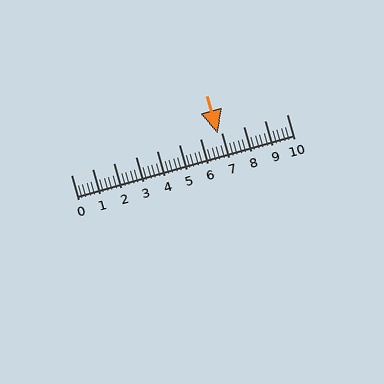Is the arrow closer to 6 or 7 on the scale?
The arrow is closer to 7.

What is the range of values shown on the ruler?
The ruler shows values from 0 to 10.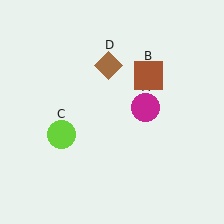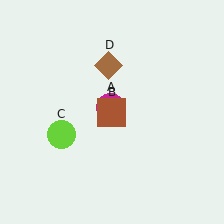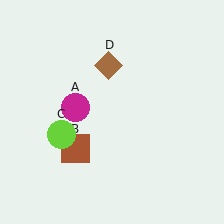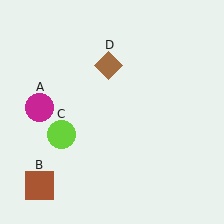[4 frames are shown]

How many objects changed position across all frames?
2 objects changed position: magenta circle (object A), brown square (object B).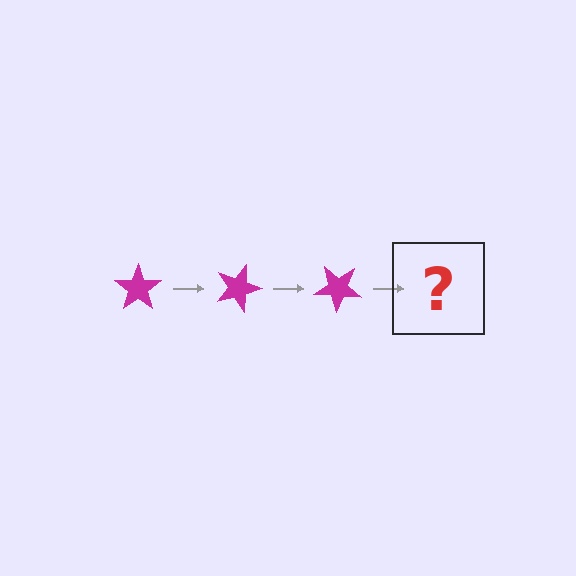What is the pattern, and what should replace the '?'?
The pattern is that the star rotates 20 degrees each step. The '?' should be a magenta star rotated 60 degrees.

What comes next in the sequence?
The next element should be a magenta star rotated 60 degrees.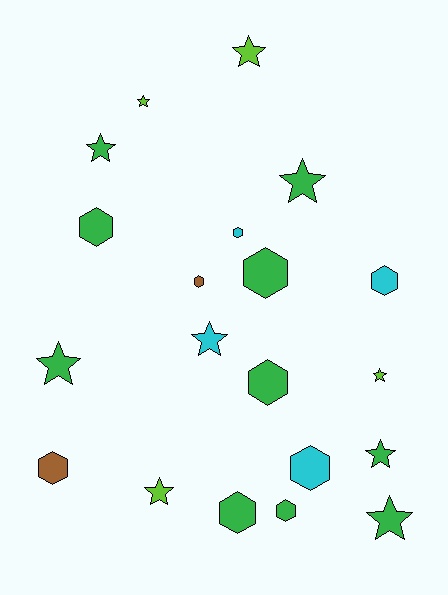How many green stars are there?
There are 5 green stars.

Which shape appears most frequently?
Star, with 10 objects.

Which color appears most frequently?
Green, with 10 objects.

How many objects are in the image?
There are 20 objects.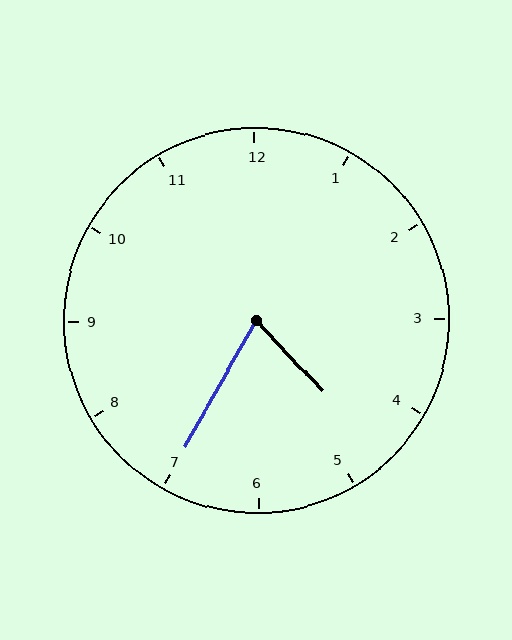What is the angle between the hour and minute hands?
Approximately 72 degrees.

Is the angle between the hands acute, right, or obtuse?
It is acute.